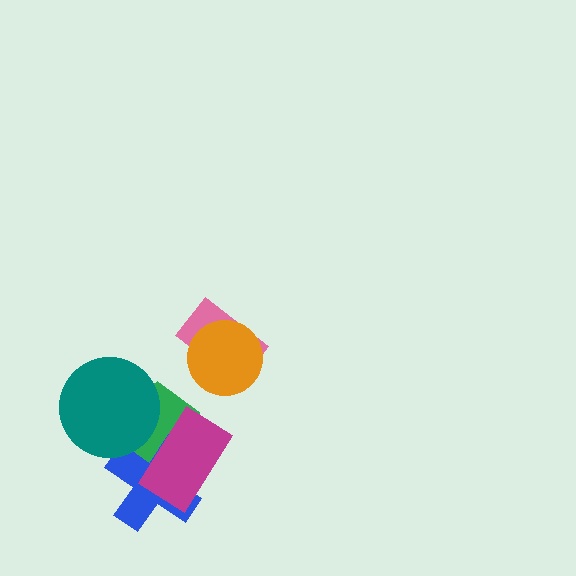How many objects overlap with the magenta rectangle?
2 objects overlap with the magenta rectangle.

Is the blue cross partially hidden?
Yes, it is partially covered by another shape.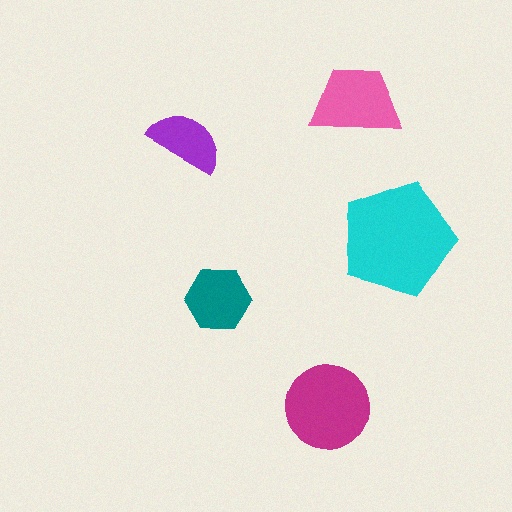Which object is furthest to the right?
The cyan pentagon is rightmost.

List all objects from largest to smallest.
The cyan pentagon, the magenta circle, the pink trapezoid, the teal hexagon, the purple semicircle.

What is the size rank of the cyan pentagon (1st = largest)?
1st.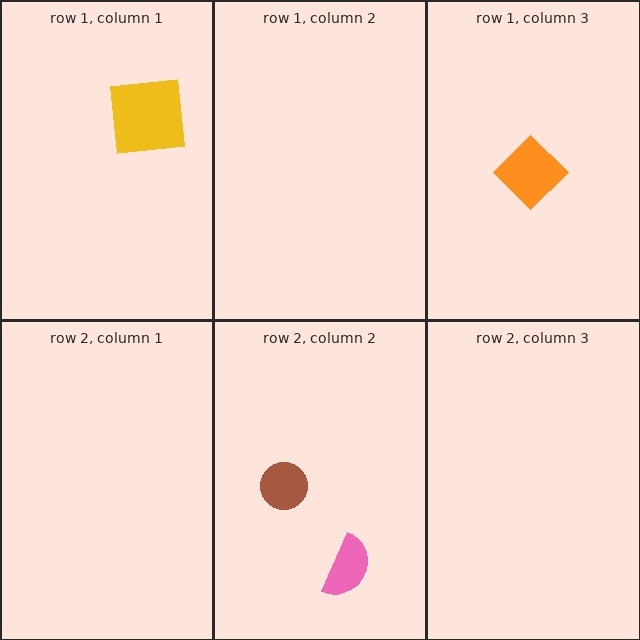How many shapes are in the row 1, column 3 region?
1.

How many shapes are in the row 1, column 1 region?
1.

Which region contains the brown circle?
The row 2, column 2 region.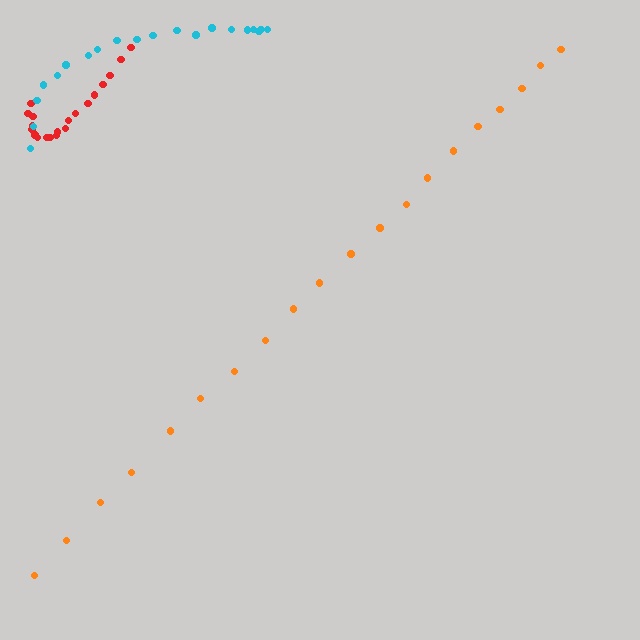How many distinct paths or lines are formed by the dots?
There are 3 distinct paths.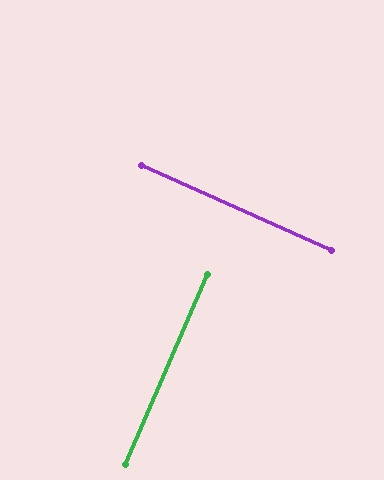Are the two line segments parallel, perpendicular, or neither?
Perpendicular — they meet at approximately 89°.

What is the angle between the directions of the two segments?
Approximately 89 degrees.